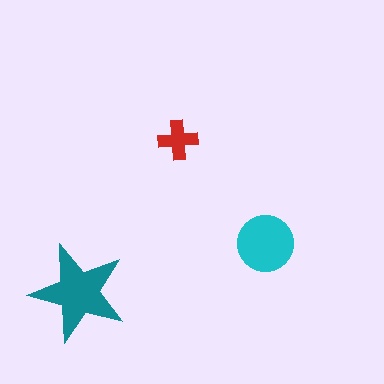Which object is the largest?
The teal star.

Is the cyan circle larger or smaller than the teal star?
Smaller.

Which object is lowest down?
The teal star is bottommost.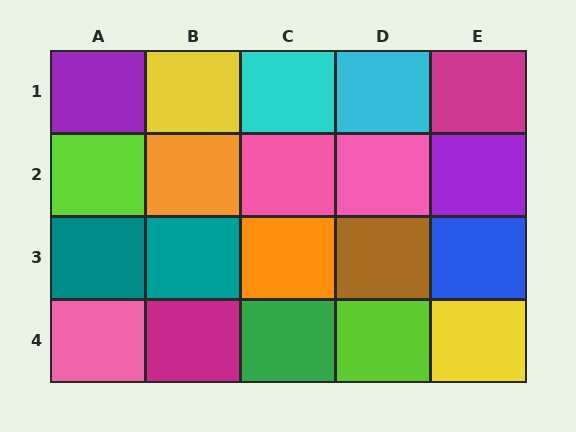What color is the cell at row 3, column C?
Orange.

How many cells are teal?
2 cells are teal.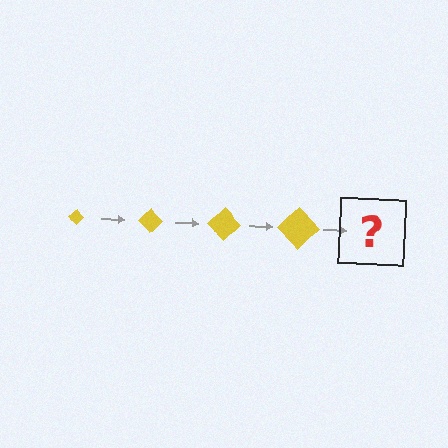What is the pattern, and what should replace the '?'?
The pattern is that the diamond gets progressively larger each step. The '?' should be a yellow diamond, larger than the previous one.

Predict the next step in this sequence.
The next step is a yellow diamond, larger than the previous one.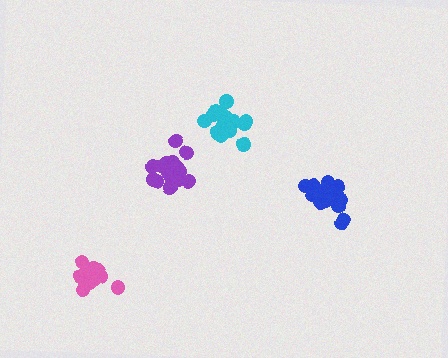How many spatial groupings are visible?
There are 4 spatial groupings.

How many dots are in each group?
Group 1: 21 dots, Group 2: 19 dots, Group 3: 18 dots, Group 4: 20 dots (78 total).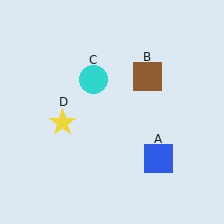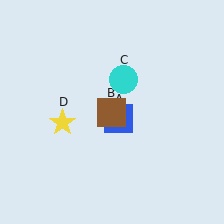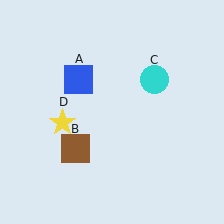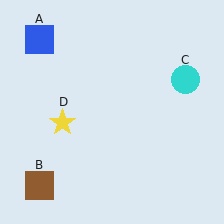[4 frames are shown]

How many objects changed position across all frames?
3 objects changed position: blue square (object A), brown square (object B), cyan circle (object C).